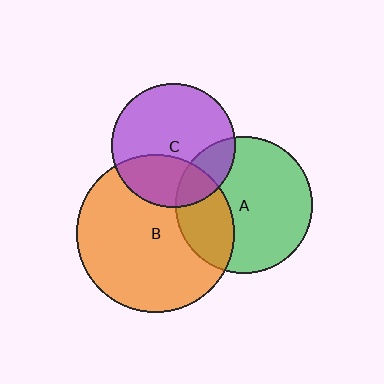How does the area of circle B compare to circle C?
Approximately 1.6 times.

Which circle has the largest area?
Circle B (orange).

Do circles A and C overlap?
Yes.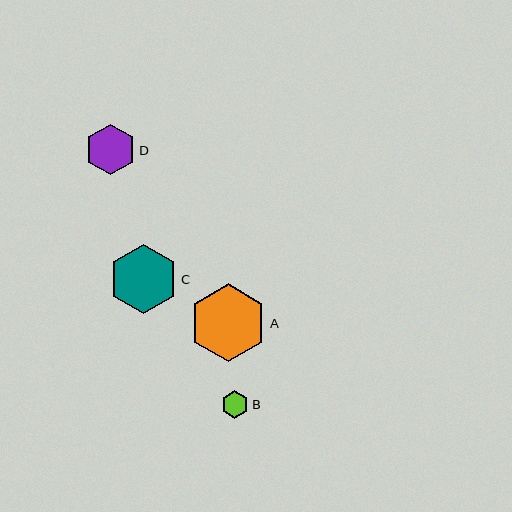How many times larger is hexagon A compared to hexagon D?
Hexagon A is approximately 1.5 times the size of hexagon D.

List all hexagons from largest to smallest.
From largest to smallest: A, C, D, B.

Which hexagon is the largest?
Hexagon A is the largest with a size of approximately 78 pixels.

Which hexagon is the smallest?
Hexagon B is the smallest with a size of approximately 27 pixels.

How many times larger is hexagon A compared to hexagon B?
Hexagon A is approximately 2.9 times the size of hexagon B.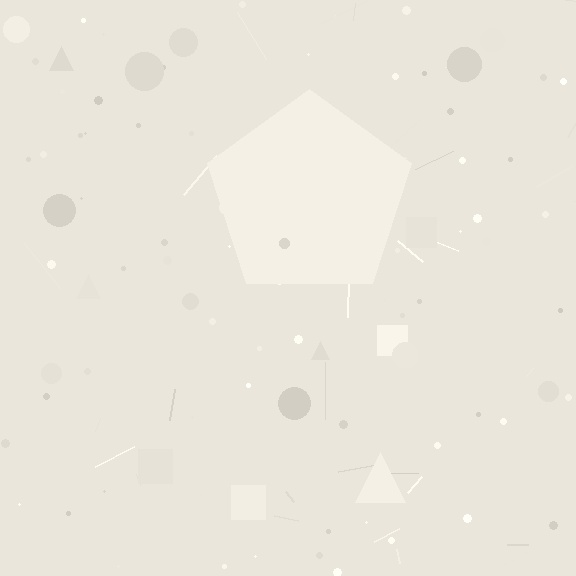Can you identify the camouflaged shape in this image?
The camouflaged shape is a pentagon.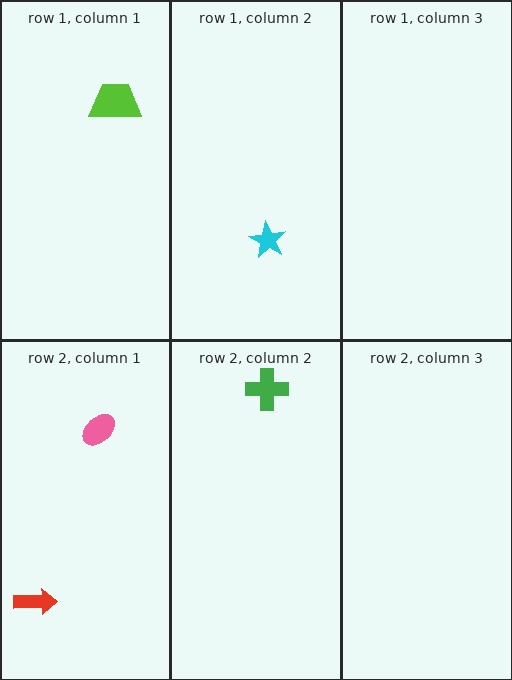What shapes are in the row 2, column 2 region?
The green cross.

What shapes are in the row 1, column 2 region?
The cyan star.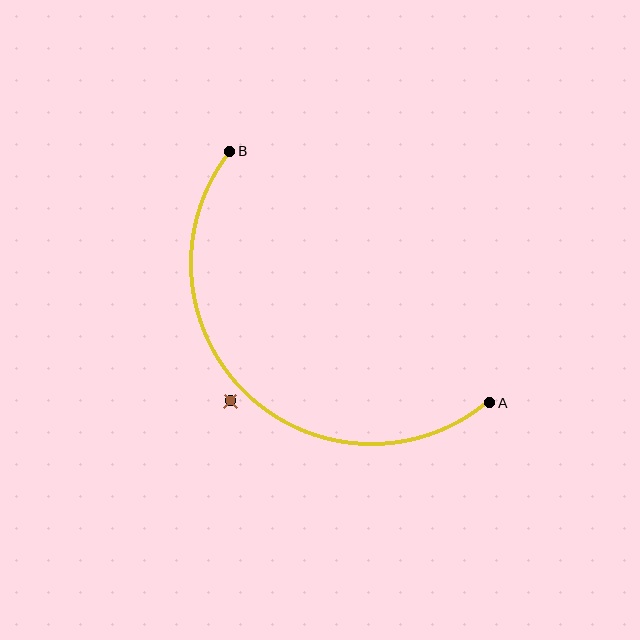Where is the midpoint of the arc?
The arc midpoint is the point on the curve farthest from the straight line joining A and B. It sits below and to the left of that line.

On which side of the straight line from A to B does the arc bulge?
The arc bulges below and to the left of the straight line connecting A and B.